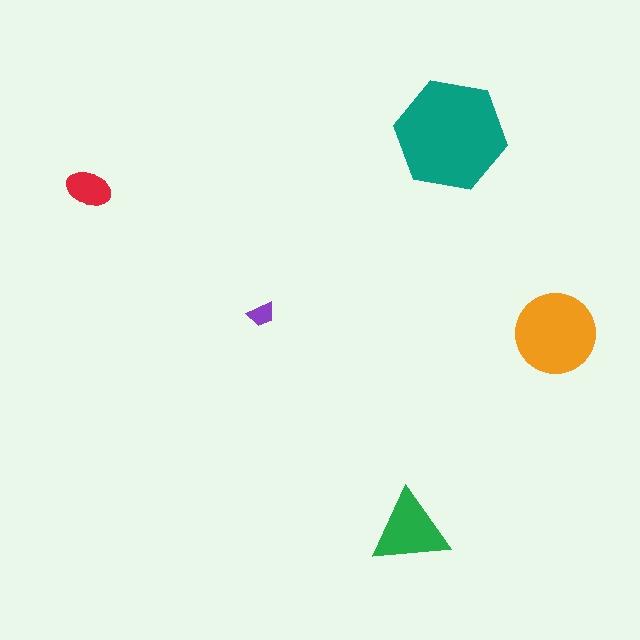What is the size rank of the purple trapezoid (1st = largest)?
5th.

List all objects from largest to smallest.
The teal hexagon, the orange circle, the green triangle, the red ellipse, the purple trapezoid.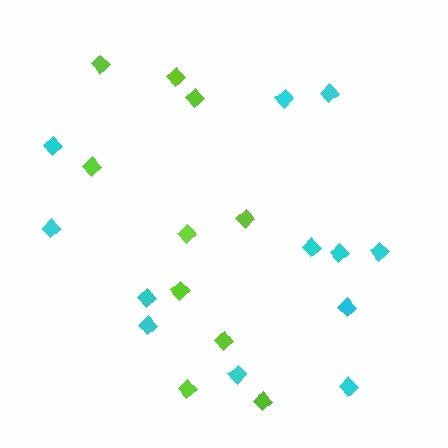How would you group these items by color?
There are 2 groups: one group of cyan diamonds (12) and one group of lime diamonds (10).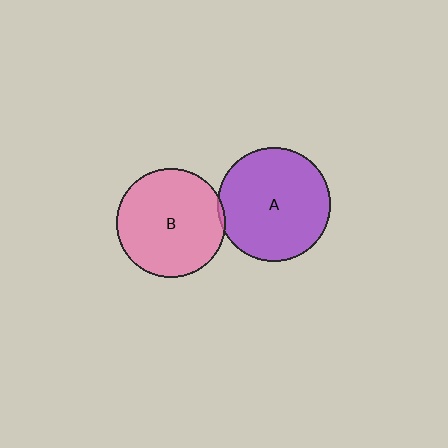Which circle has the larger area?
Circle A (purple).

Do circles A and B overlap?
Yes.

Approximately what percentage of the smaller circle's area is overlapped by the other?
Approximately 5%.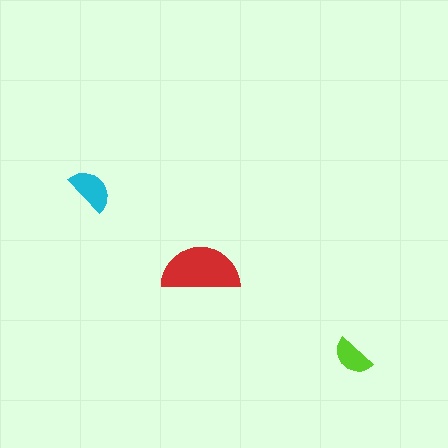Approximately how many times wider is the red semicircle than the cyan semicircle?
About 1.5 times wider.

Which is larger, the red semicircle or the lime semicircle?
The red one.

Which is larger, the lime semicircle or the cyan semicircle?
The cyan one.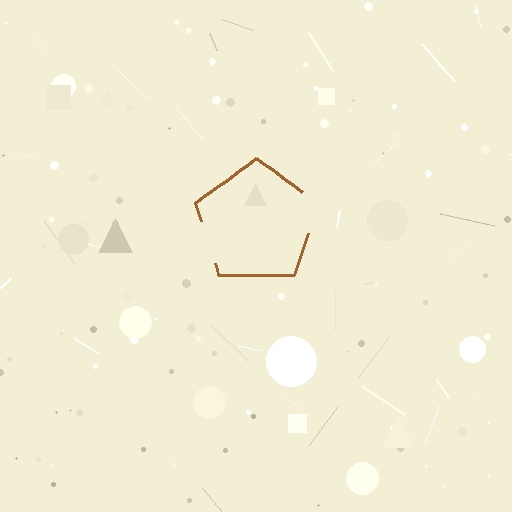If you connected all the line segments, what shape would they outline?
They would outline a pentagon.